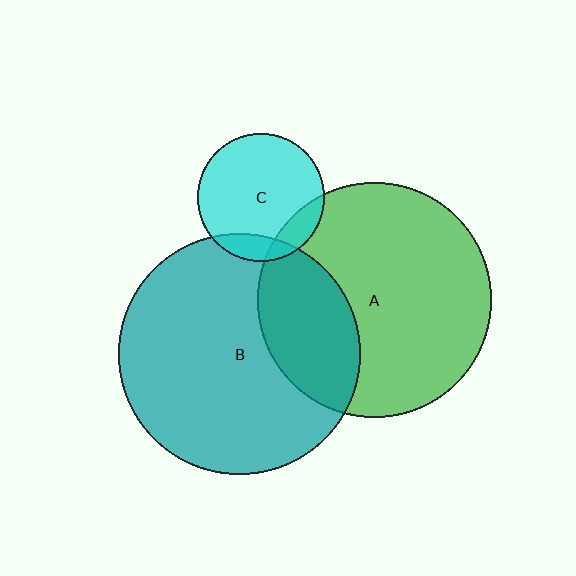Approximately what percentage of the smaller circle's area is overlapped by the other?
Approximately 15%.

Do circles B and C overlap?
Yes.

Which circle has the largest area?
Circle B (teal).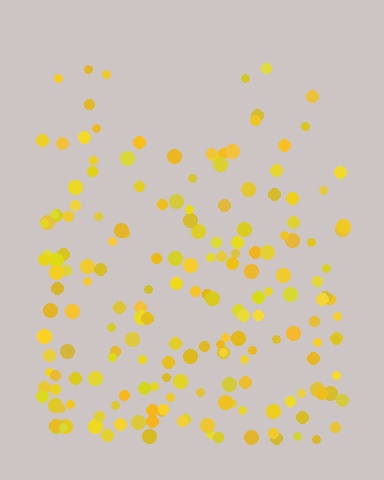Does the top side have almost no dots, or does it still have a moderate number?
Still a moderate number, just noticeably fewer than the bottom.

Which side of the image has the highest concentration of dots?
The bottom.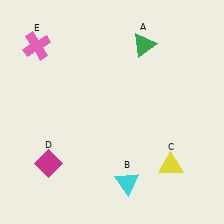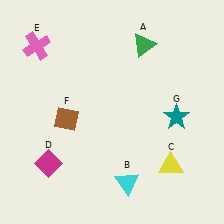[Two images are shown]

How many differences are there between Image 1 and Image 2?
There are 2 differences between the two images.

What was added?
A brown diamond (F), a teal star (G) were added in Image 2.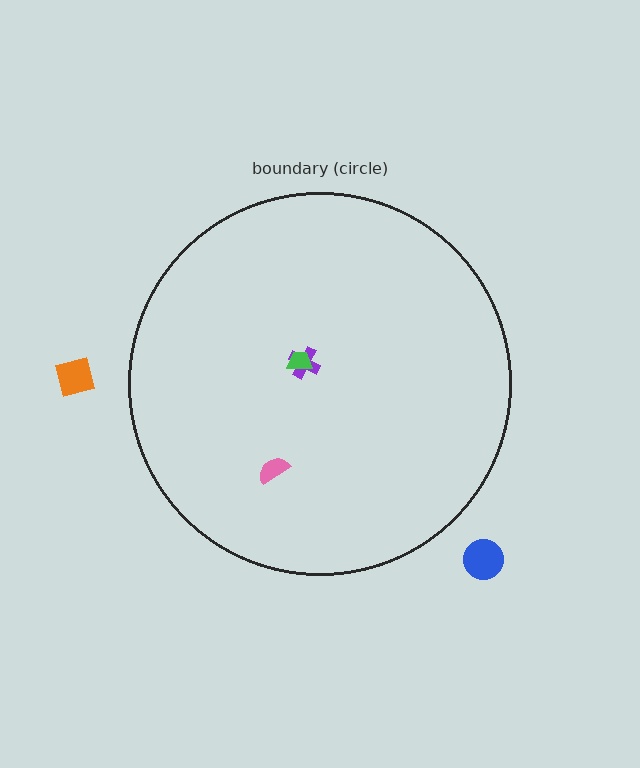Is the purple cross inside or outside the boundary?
Inside.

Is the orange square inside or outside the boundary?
Outside.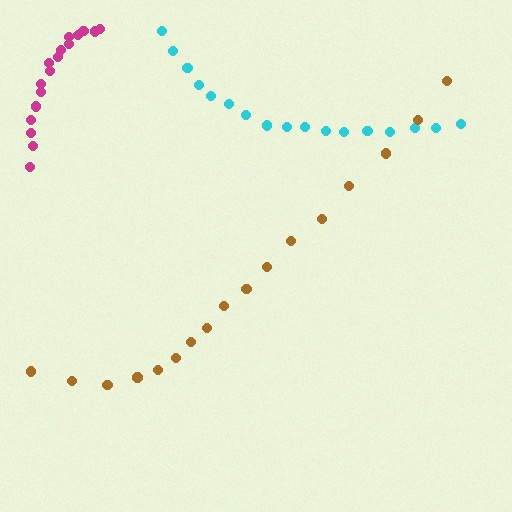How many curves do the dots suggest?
There are 3 distinct paths.